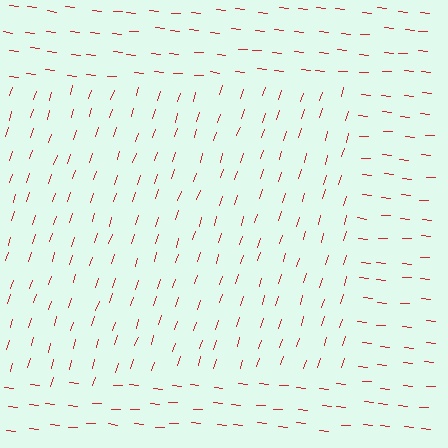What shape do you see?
I see a rectangle.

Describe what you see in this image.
The image is filled with small red line segments. A rectangle region in the image has lines oriented differently from the surrounding lines, creating a visible texture boundary.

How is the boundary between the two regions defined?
The boundary is defined purely by a change in line orientation (approximately 77 degrees difference). All lines are the same color and thickness.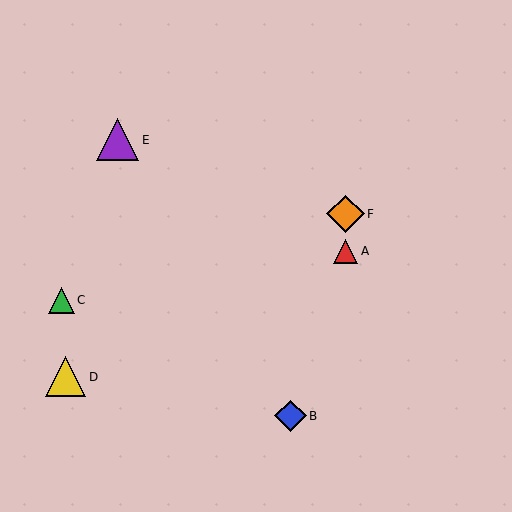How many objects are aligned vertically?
2 objects (A, F) are aligned vertically.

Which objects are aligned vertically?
Objects A, F are aligned vertically.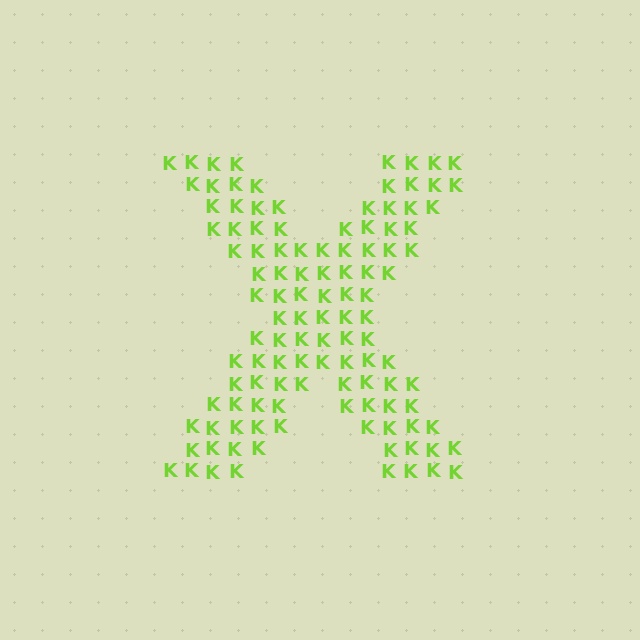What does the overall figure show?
The overall figure shows the letter X.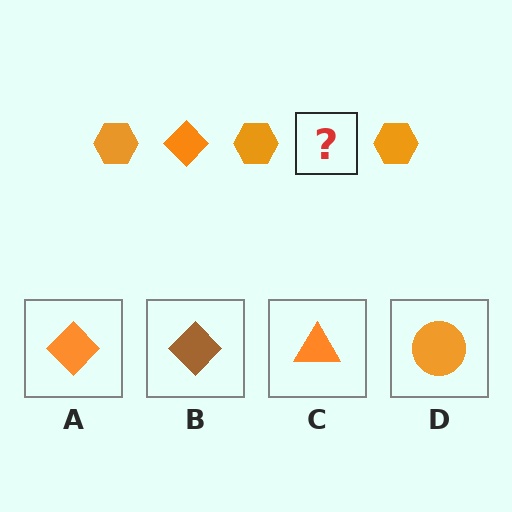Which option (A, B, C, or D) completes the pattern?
A.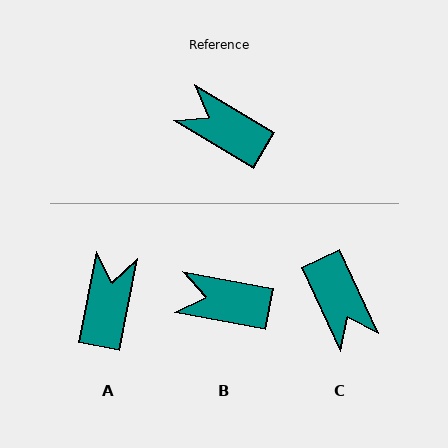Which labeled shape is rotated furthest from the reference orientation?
C, about 146 degrees away.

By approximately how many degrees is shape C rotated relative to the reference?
Approximately 146 degrees counter-clockwise.